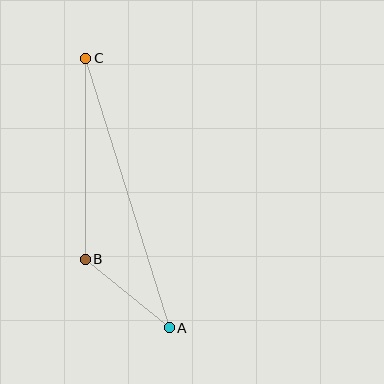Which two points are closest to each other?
Points A and B are closest to each other.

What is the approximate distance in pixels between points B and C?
The distance between B and C is approximately 201 pixels.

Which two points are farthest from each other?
Points A and C are farthest from each other.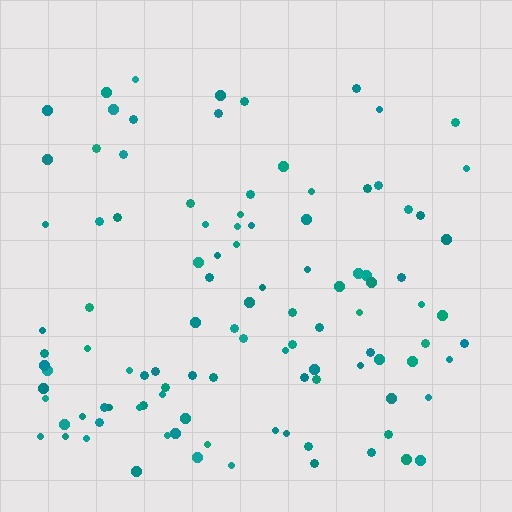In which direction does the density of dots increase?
From top to bottom, with the bottom side densest.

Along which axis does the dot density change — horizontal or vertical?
Vertical.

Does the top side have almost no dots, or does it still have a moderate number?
Still a moderate number, just noticeably fewer than the bottom.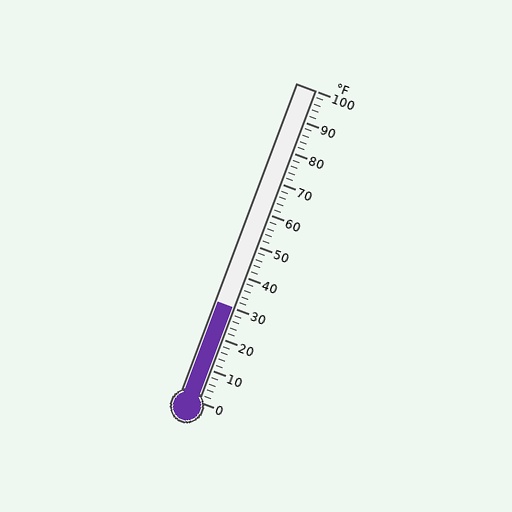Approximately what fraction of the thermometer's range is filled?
The thermometer is filled to approximately 30% of its range.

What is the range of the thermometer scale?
The thermometer scale ranges from 0°F to 100°F.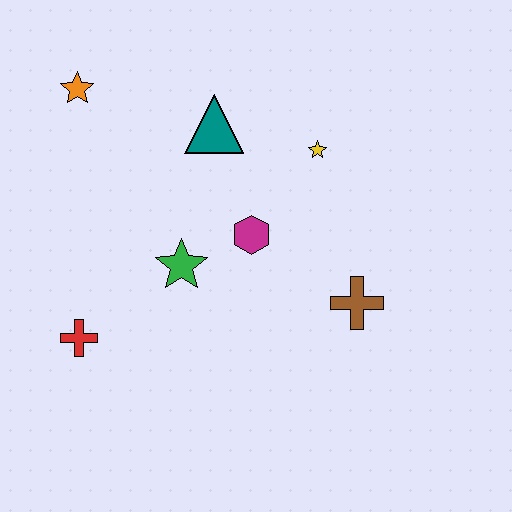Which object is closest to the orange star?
The teal triangle is closest to the orange star.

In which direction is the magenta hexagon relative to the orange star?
The magenta hexagon is to the right of the orange star.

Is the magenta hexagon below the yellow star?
Yes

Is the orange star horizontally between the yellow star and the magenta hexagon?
No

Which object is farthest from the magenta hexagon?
The orange star is farthest from the magenta hexagon.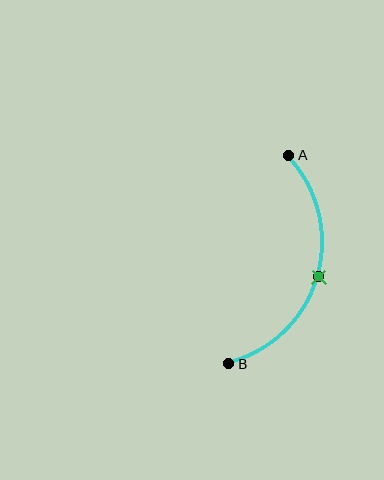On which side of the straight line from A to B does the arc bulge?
The arc bulges to the right of the straight line connecting A and B.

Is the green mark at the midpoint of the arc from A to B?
Yes. The green mark lies on the arc at equal arc-length from both A and B — it is the arc midpoint.